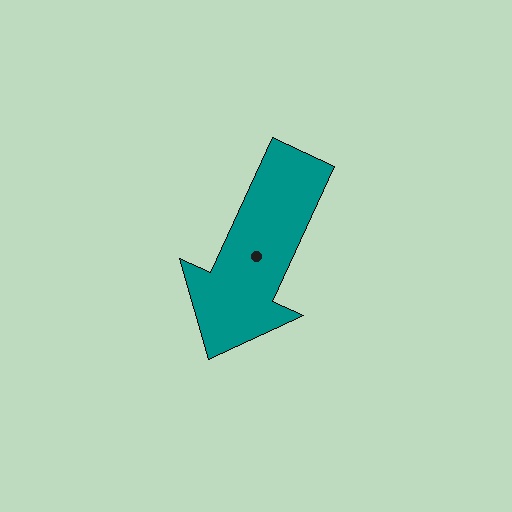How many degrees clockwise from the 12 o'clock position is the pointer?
Approximately 205 degrees.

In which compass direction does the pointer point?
Southwest.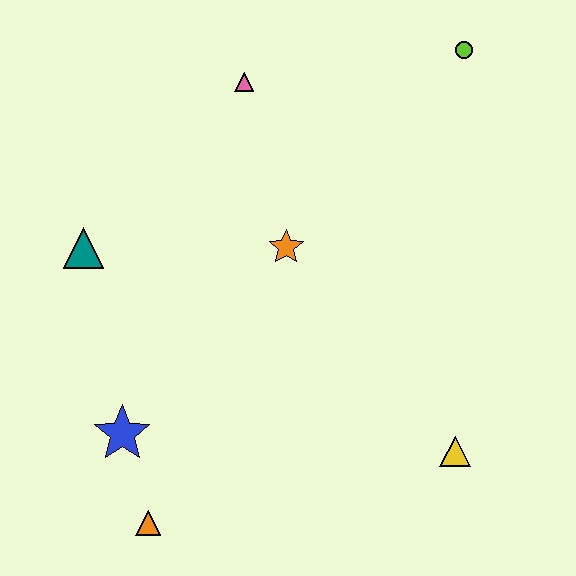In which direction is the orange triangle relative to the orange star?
The orange triangle is below the orange star.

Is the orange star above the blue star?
Yes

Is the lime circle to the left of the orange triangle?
No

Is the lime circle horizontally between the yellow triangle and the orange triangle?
No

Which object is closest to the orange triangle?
The blue star is closest to the orange triangle.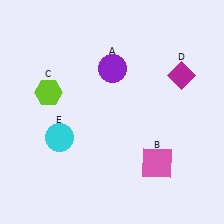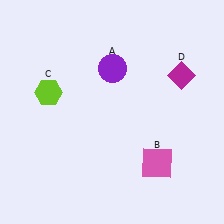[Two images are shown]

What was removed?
The cyan circle (E) was removed in Image 2.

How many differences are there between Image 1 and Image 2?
There is 1 difference between the two images.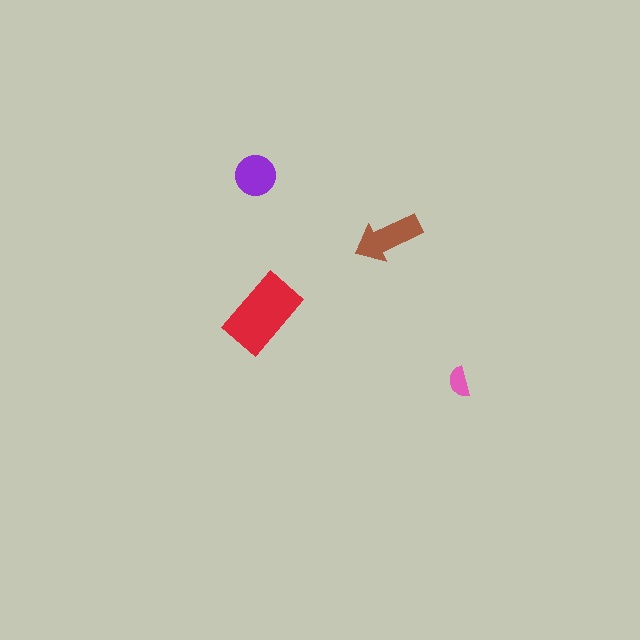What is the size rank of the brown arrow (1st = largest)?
2nd.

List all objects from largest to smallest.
The red rectangle, the brown arrow, the purple circle, the pink semicircle.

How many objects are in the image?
There are 4 objects in the image.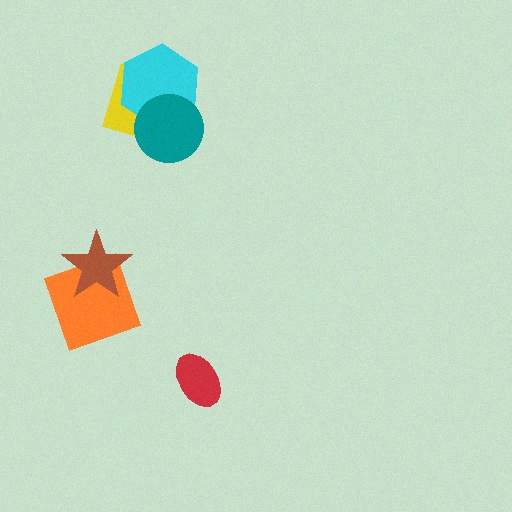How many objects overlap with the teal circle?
2 objects overlap with the teal circle.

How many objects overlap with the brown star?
1 object overlaps with the brown star.